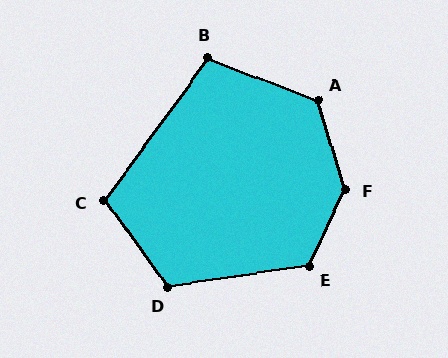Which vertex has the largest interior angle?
F, at approximately 137 degrees.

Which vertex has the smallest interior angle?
B, at approximately 105 degrees.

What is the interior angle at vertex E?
Approximately 124 degrees (obtuse).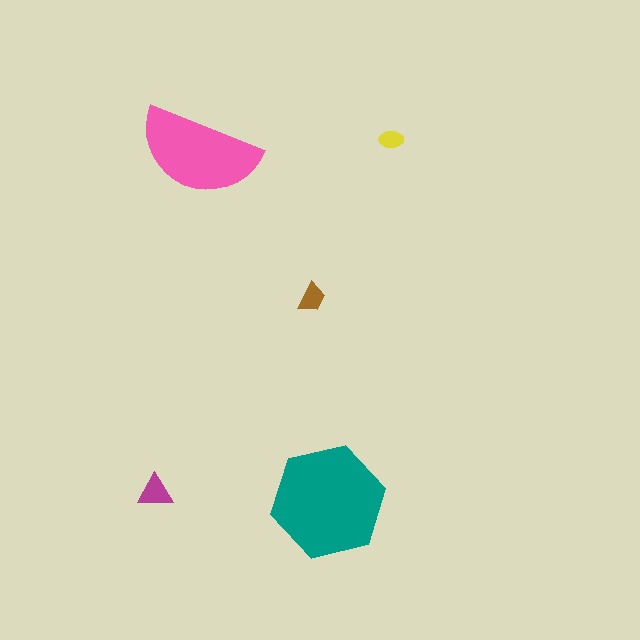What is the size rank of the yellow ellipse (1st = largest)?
5th.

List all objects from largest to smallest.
The teal hexagon, the pink semicircle, the magenta triangle, the brown trapezoid, the yellow ellipse.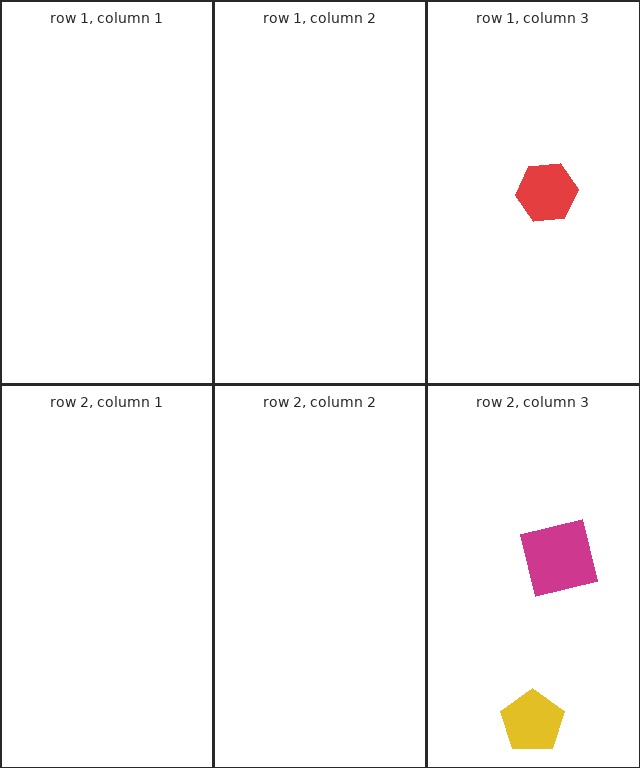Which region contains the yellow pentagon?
The row 2, column 3 region.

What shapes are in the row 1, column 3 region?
The red hexagon.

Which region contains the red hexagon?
The row 1, column 3 region.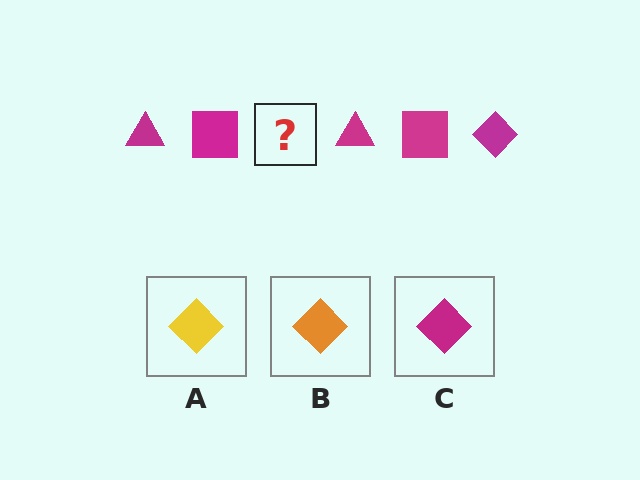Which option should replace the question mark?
Option C.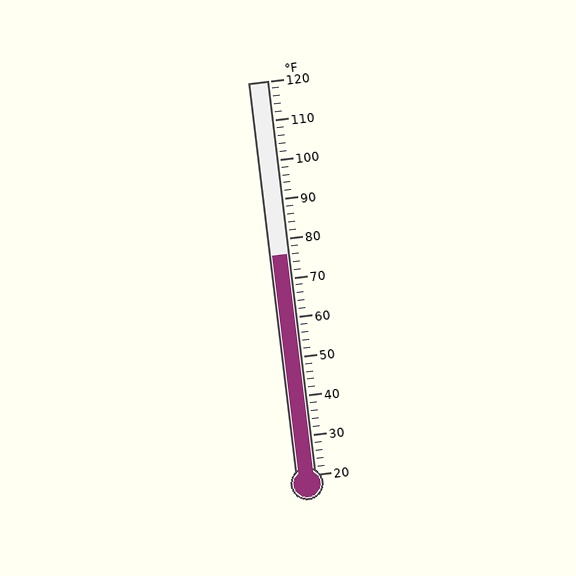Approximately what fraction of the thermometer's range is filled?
The thermometer is filled to approximately 55% of its range.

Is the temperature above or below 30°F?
The temperature is above 30°F.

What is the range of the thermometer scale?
The thermometer scale ranges from 20°F to 120°F.